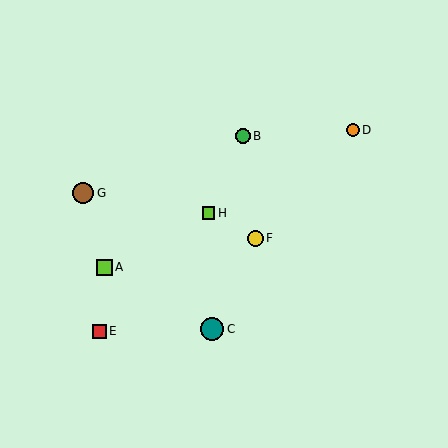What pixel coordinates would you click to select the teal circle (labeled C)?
Click at (212, 329) to select the teal circle C.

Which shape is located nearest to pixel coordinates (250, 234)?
The yellow circle (labeled F) at (255, 238) is nearest to that location.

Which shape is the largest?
The teal circle (labeled C) is the largest.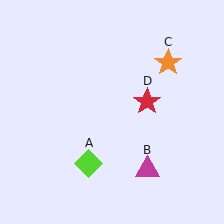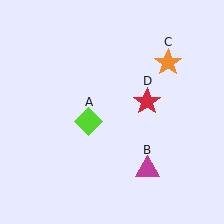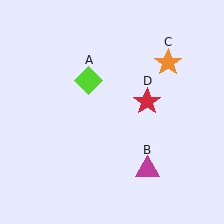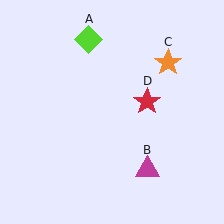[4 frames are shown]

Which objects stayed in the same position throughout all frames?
Magenta triangle (object B) and orange star (object C) and red star (object D) remained stationary.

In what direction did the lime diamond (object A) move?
The lime diamond (object A) moved up.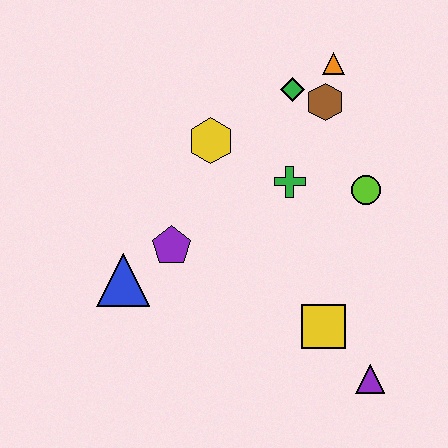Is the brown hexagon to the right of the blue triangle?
Yes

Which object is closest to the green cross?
The lime circle is closest to the green cross.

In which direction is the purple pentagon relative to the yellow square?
The purple pentagon is to the left of the yellow square.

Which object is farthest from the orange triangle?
The purple triangle is farthest from the orange triangle.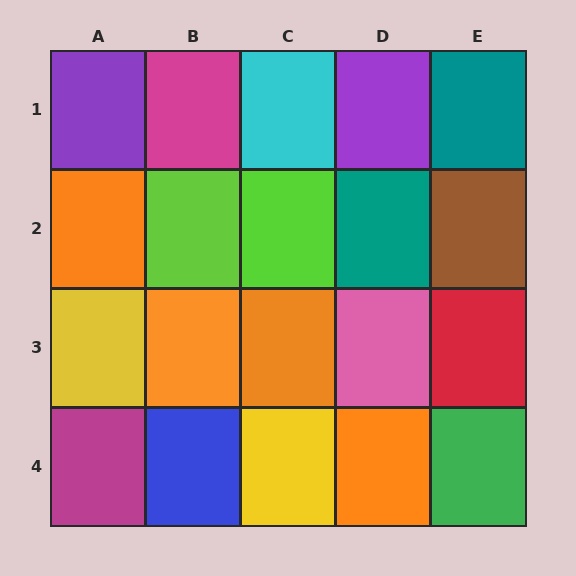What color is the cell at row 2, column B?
Lime.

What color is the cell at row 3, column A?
Yellow.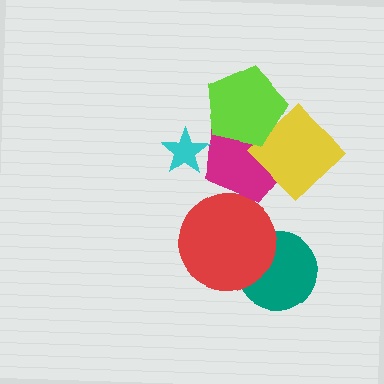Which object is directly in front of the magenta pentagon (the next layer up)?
The yellow diamond is directly in front of the magenta pentagon.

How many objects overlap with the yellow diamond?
2 objects overlap with the yellow diamond.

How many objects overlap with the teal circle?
1 object overlaps with the teal circle.